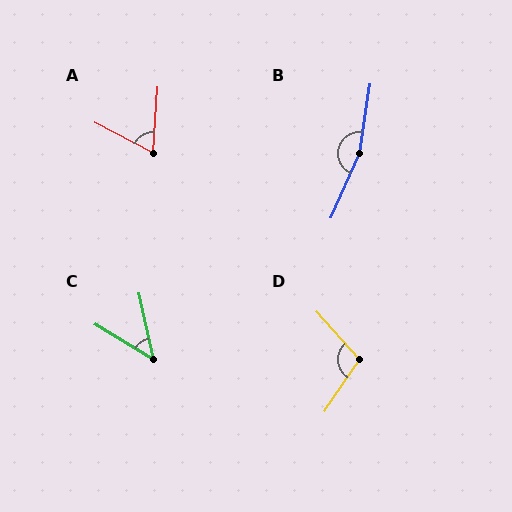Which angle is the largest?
B, at approximately 165 degrees.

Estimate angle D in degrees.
Approximately 104 degrees.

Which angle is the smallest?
C, at approximately 46 degrees.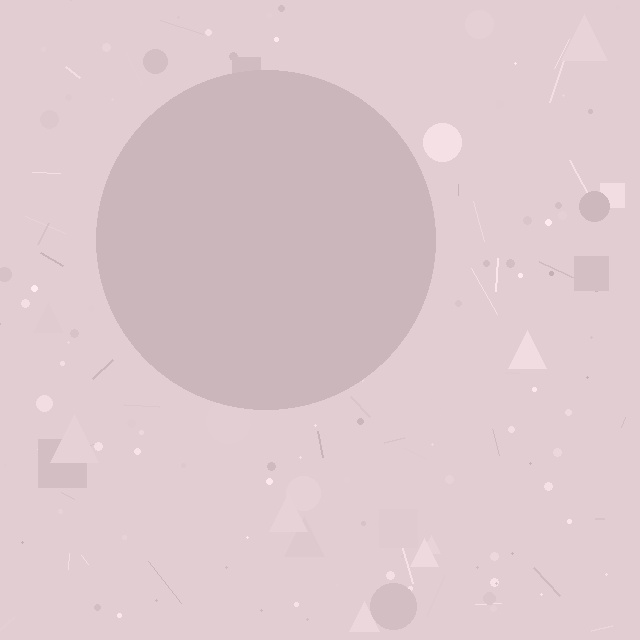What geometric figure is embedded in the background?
A circle is embedded in the background.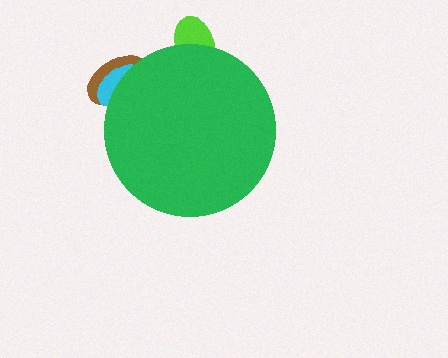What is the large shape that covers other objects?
A green circle.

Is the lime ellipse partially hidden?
Yes, the lime ellipse is partially hidden behind the green circle.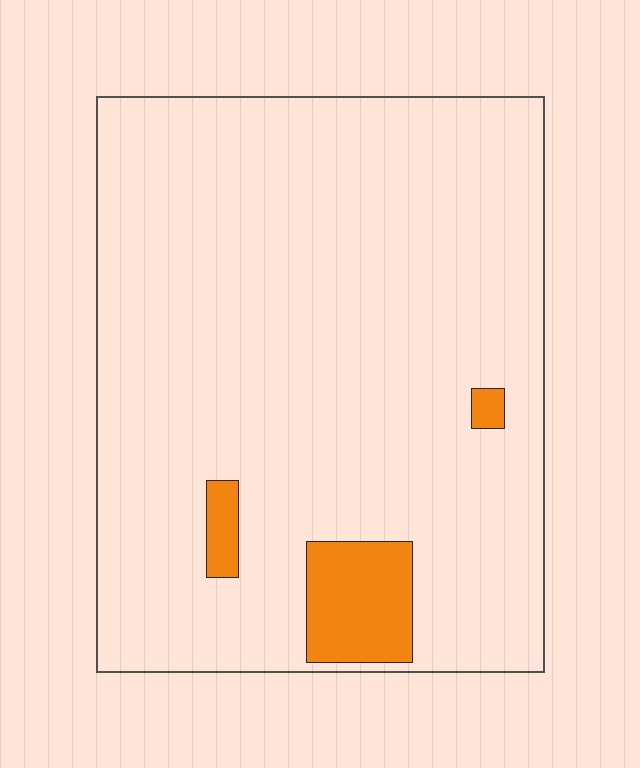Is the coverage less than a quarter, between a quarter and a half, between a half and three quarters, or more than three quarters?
Less than a quarter.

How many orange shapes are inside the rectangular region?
3.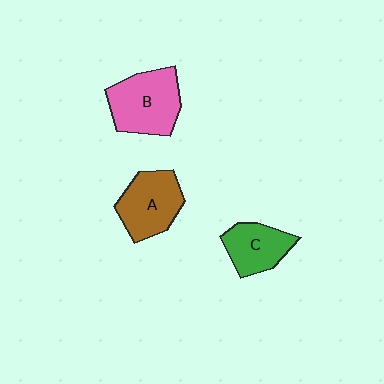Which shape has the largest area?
Shape B (pink).